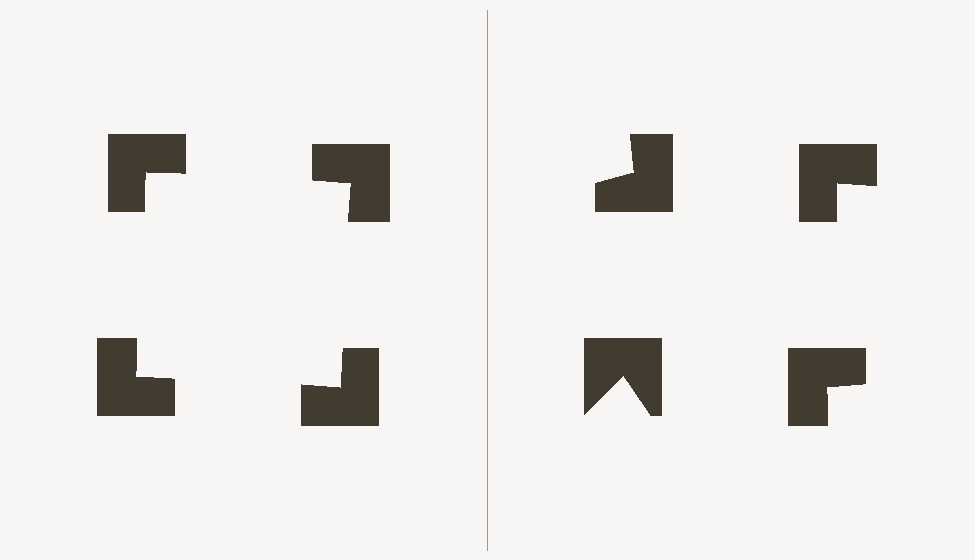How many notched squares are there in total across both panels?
8 — 4 on each side.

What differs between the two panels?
The notched squares are positioned identically on both sides; only the wedge orientations differ. On the left they align to a square; on the right they are misaligned.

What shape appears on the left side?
An illusory square.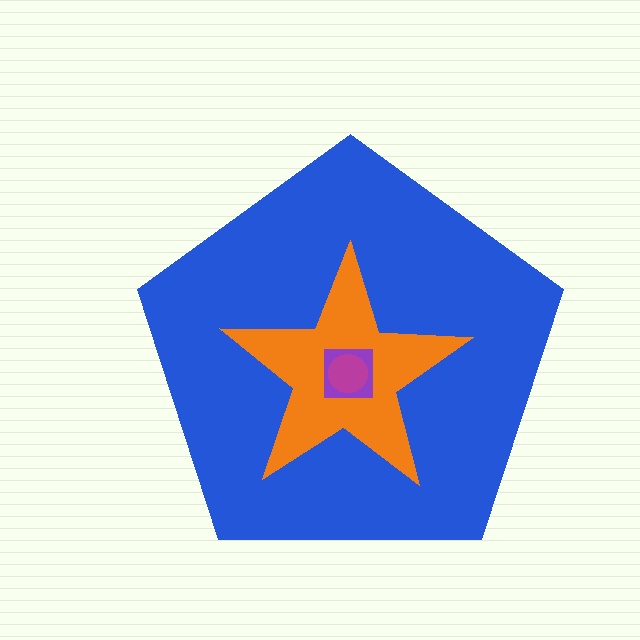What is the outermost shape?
The blue pentagon.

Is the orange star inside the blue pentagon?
Yes.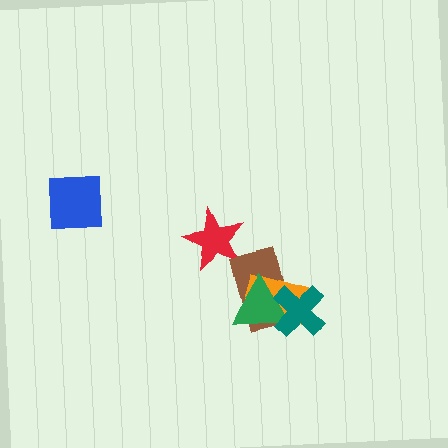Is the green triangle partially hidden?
Yes, it is partially covered by another shape.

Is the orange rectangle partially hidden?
Yes, it is partially covered by another shape.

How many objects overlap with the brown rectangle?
3 objects overlap with the brown rectangle.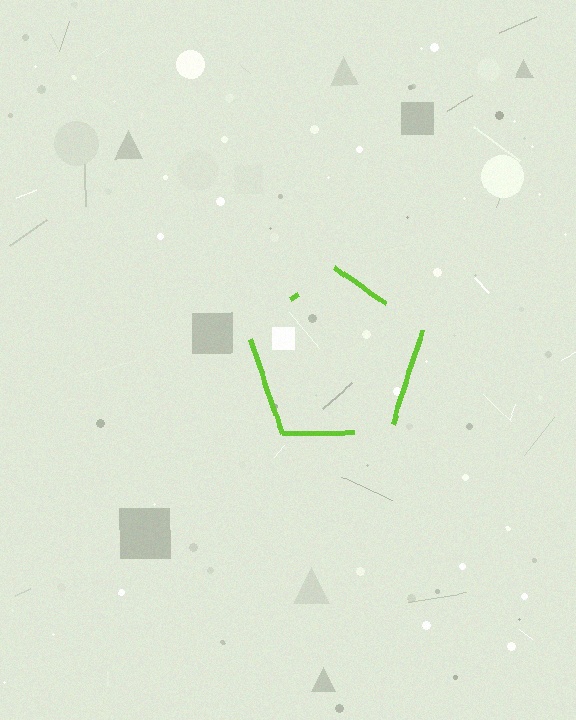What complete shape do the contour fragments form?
The contour fragments form a pentagon.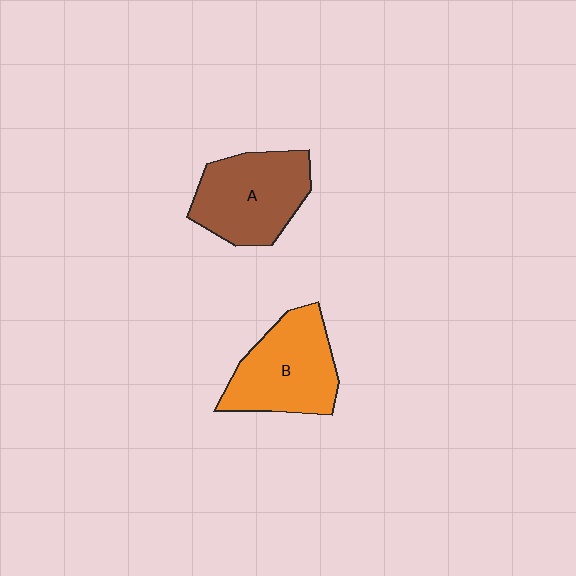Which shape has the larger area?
Shape A (brown).